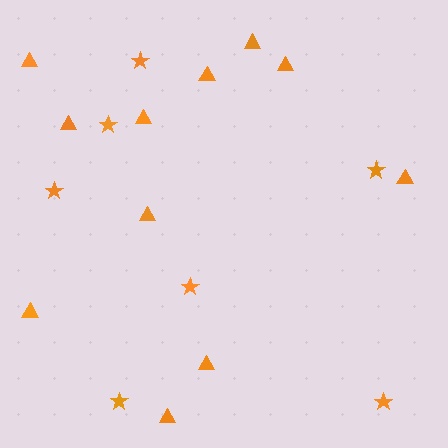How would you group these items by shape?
There are 2 groups: one group of triangles (11) and one group of stars (7).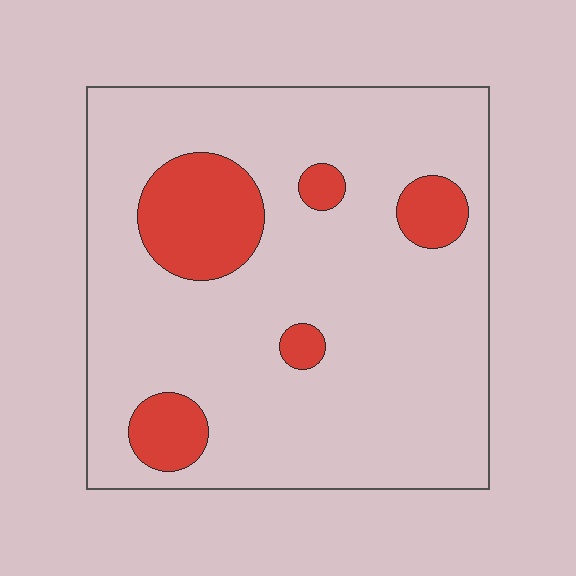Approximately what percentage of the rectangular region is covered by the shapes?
Approximately 15%.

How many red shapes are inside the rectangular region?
5.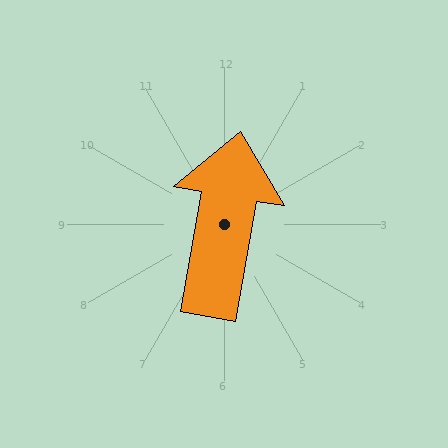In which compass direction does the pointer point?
North.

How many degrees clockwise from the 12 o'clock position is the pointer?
Approximately 10 degrees.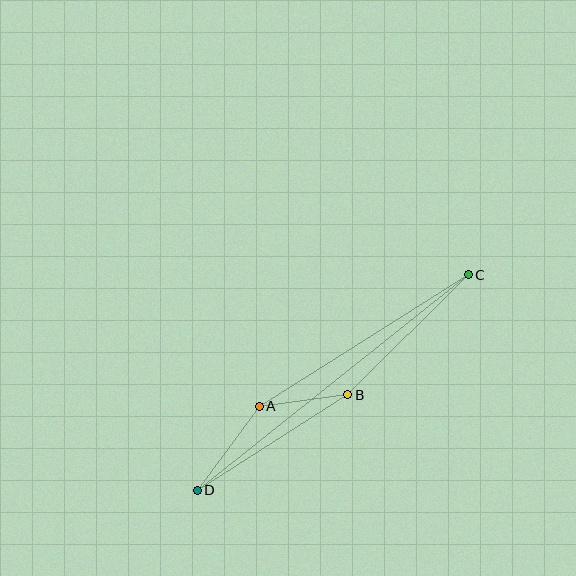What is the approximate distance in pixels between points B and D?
The distance between B and D is approximately 178 pixels.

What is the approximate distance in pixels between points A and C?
The distance between A and C is approximately 247 pixels.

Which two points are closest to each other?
Points A and B are closest to each other.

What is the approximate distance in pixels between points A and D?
The distance between A and D is approximately 105 pixels.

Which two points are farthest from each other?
Points C and D are farthest from each other.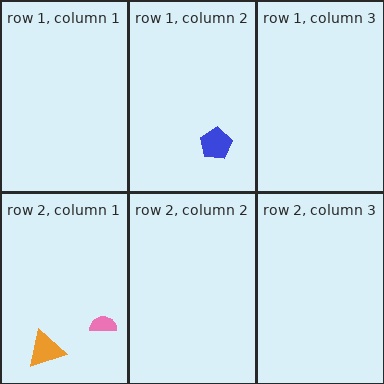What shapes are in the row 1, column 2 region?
The blue pentagon.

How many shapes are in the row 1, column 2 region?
1.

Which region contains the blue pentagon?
The row 1, column 2 region.